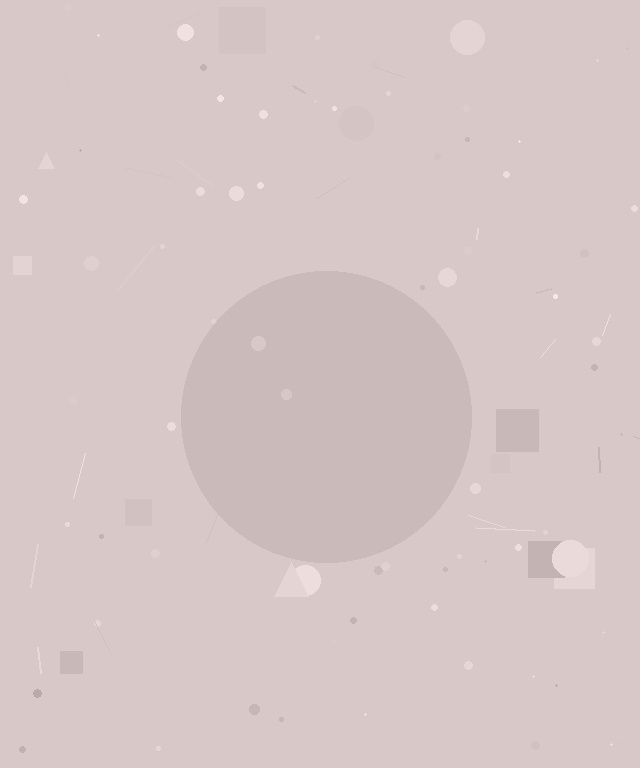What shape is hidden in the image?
A circle is hidden in the image.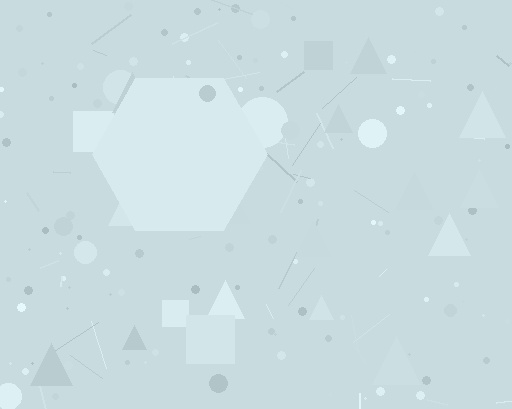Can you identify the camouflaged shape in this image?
The camouflaged shape is a hexagon.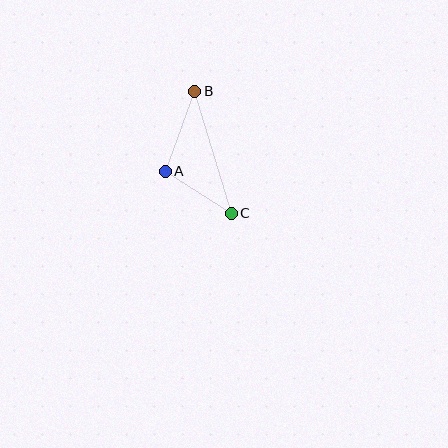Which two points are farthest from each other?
Points B and C are farthest from each other.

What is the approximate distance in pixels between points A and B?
The distance between A and B is approximately 85 pixels.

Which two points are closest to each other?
Points A and C are closest to each other.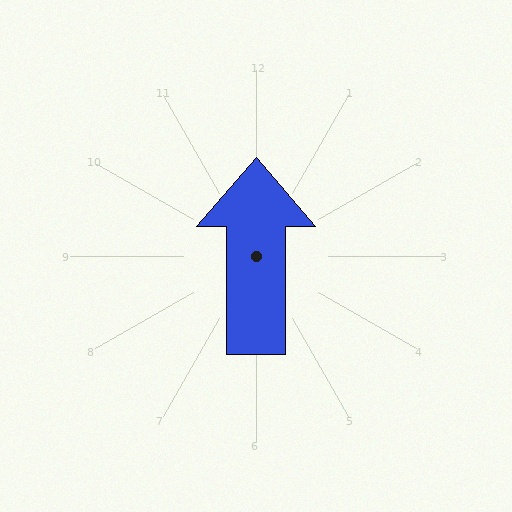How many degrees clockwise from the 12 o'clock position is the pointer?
Approximately 0 degrees.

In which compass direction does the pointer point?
North.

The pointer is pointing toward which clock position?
Roughly 12 o'clock.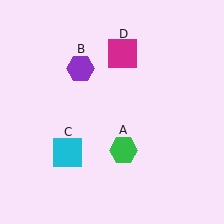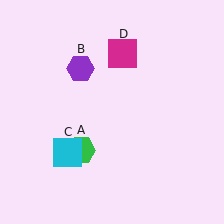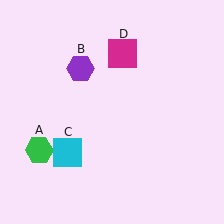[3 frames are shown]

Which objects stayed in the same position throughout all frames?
Purple hexagon (object B) and cyan square (object C) and magenta square (object D) remained stationary.